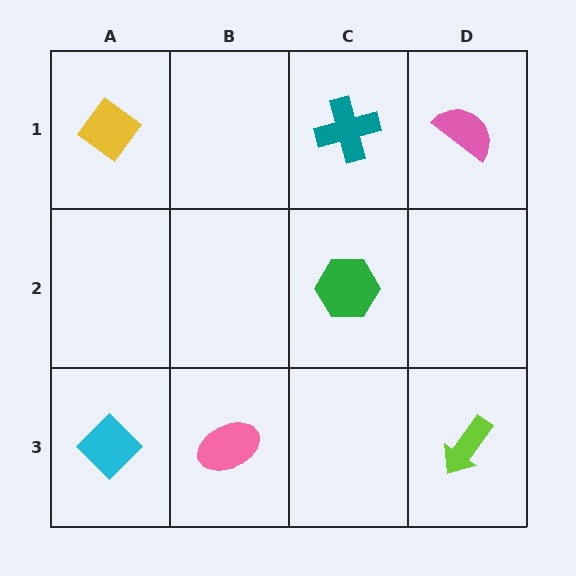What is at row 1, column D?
A pink semicircle.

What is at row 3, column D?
A lime arrow.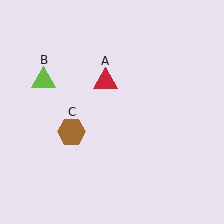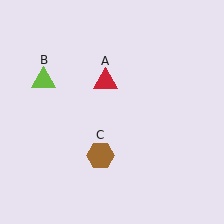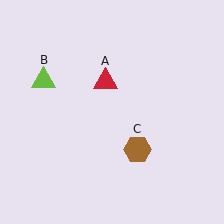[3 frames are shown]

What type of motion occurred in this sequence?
The brown hexagon (object C) rotated counterclockwise around the center of the scene.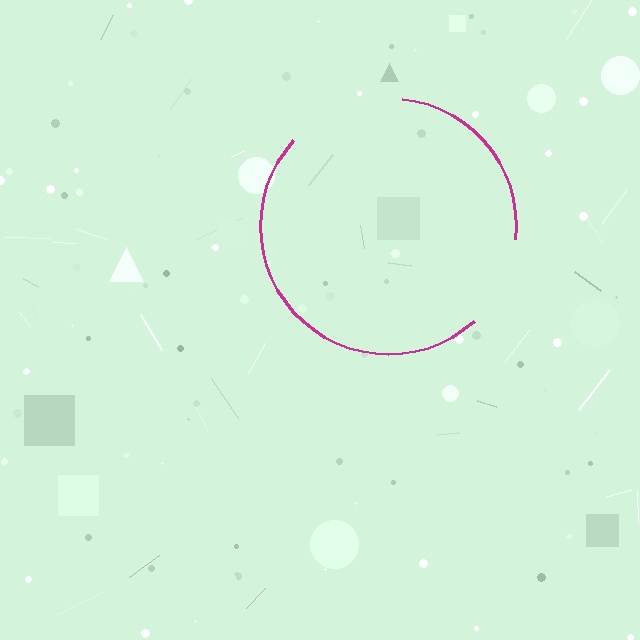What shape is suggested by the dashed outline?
The dashed outline suggests a circle.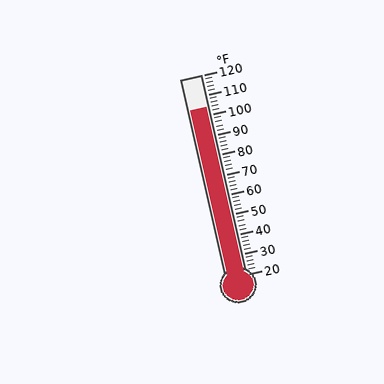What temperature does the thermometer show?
The thermometer shows approximately 104°F.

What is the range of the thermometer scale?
The thermometer scale ranges from 20°F to 120°F.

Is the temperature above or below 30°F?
The temperature is above 30°F.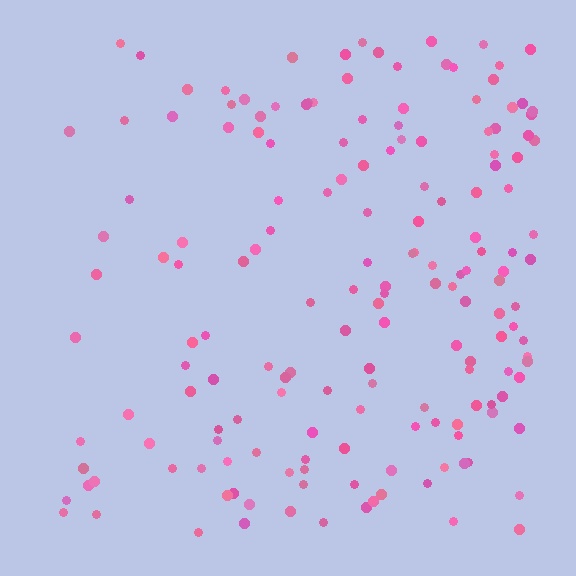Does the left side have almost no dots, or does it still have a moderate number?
Still a moderate number, just noticeably fewer than the right.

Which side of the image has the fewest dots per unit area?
The left.